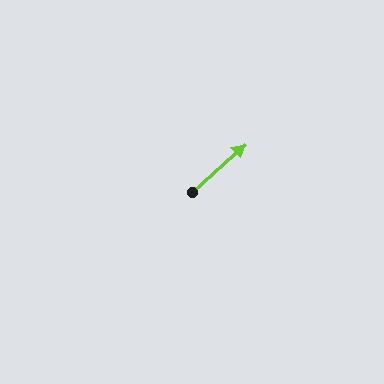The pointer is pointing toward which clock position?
Roughly 2 o'clock.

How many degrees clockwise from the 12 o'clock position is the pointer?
Approximately 48 degrees.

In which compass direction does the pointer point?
Northeast.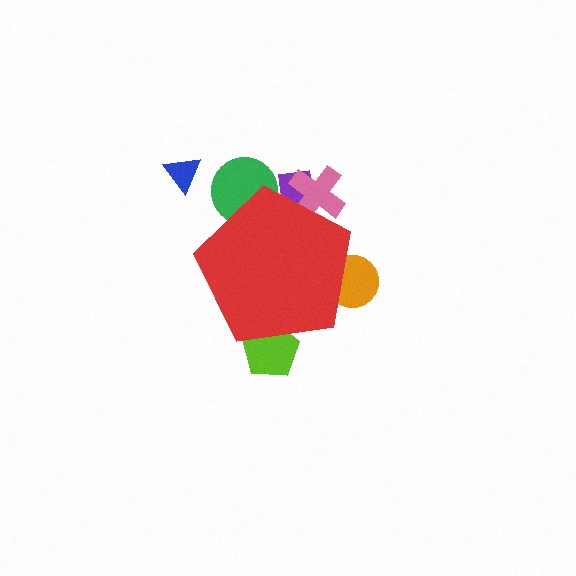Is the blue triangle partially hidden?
No, the blue triangle is fully visible.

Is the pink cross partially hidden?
Yes, the pink cross is partially hidden behind the red pentagon.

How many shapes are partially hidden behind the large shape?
5 shapes are partially hidden.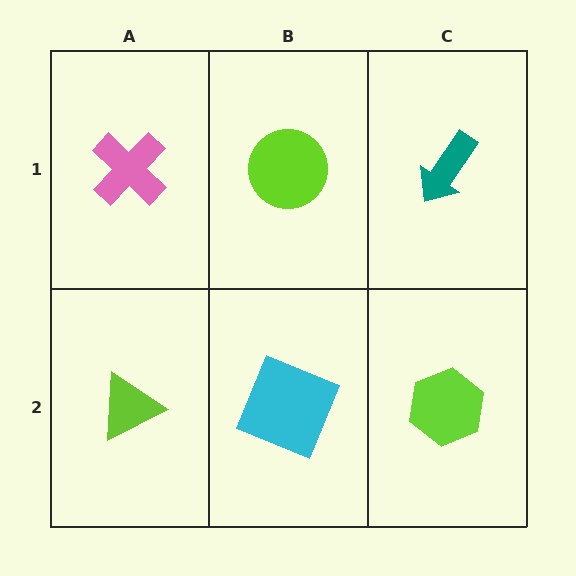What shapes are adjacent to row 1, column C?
A lime hexagon (row 2, column C), a lime circle (row 1, column B).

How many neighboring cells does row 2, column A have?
2.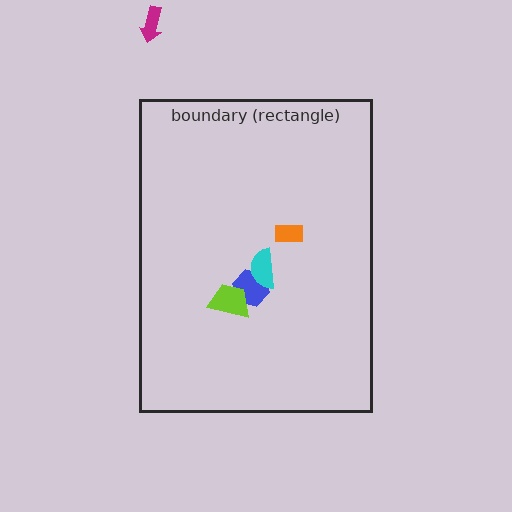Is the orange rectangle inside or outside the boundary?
Inside.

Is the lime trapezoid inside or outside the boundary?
Inside.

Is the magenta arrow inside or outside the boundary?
Outside.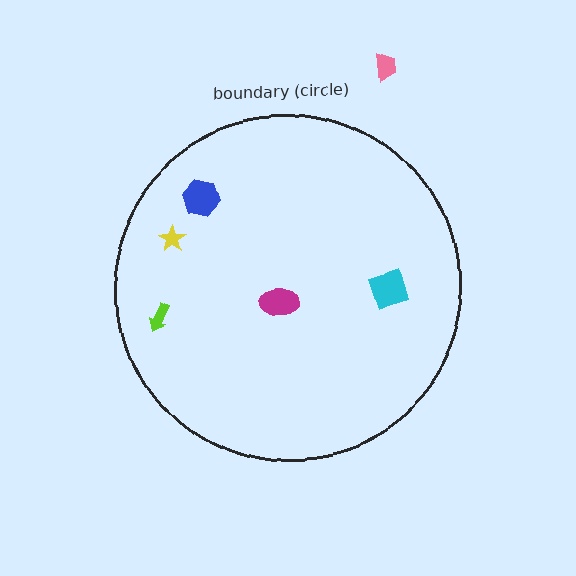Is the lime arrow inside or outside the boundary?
Inside.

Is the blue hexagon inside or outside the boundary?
Inside.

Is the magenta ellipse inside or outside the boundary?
Inside.